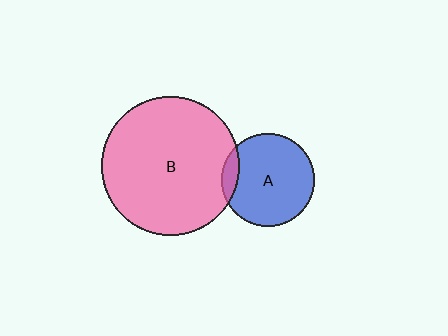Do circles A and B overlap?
Yes.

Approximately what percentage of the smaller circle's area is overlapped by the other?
Approximately 10%.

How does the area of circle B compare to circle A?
Approximately 2.2 times.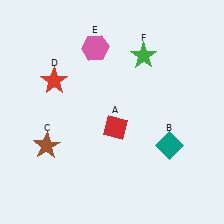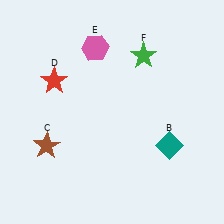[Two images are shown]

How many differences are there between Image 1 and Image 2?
There is 1 difference between the two images.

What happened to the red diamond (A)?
The red diamond (A) was removed in Image 2. It was in the bottom-right area of Image 1.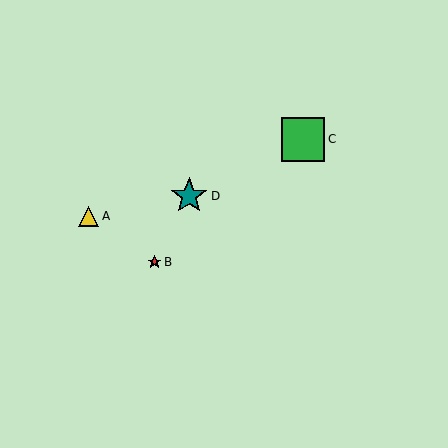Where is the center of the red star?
The center of the red star is at (155, 262).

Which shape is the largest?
The green square (labeled C) is the largest.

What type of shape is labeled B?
Shape B is a red star.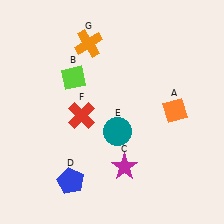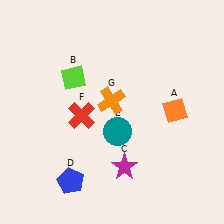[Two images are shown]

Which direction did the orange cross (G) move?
The orange cross (G) moved down.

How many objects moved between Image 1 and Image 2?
1 object moved between the two images.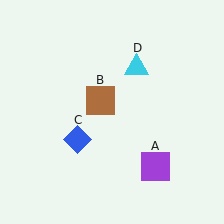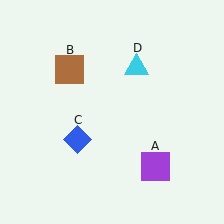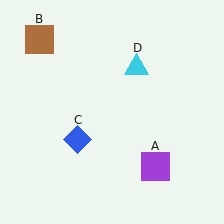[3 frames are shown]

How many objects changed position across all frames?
1 object changed position: brown square (object B).